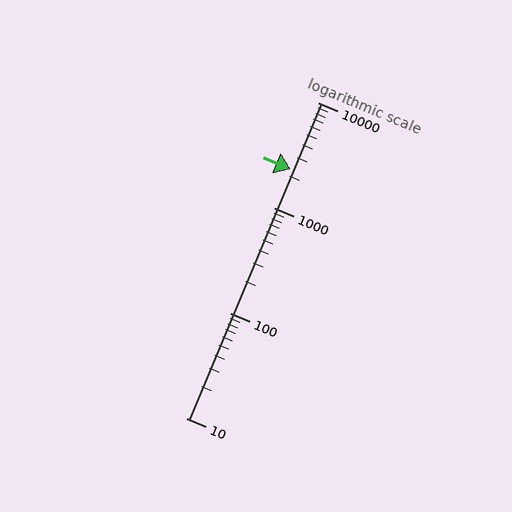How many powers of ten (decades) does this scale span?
The scale spans 3 decades, from 10 to 10000.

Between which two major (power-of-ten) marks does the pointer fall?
The pointer is between 1000 and 10000.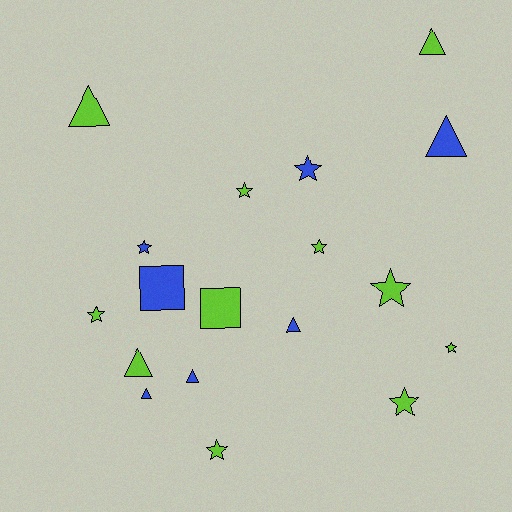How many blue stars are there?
There are 2 blue stars.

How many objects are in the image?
There are 18 objects.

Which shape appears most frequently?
Star, with 9 objects.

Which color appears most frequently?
Lime, with 11 objects.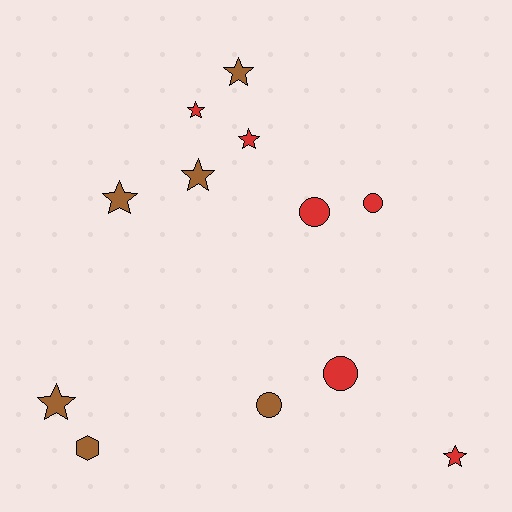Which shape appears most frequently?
Star, with 7 objects.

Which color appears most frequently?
Red, with 6 objects.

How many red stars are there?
There are 3 red stars.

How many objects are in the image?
There are 12 objects.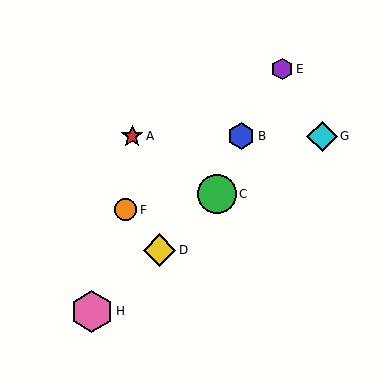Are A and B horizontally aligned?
Yes, both are at y≈136.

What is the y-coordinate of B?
Object B is at y≈136.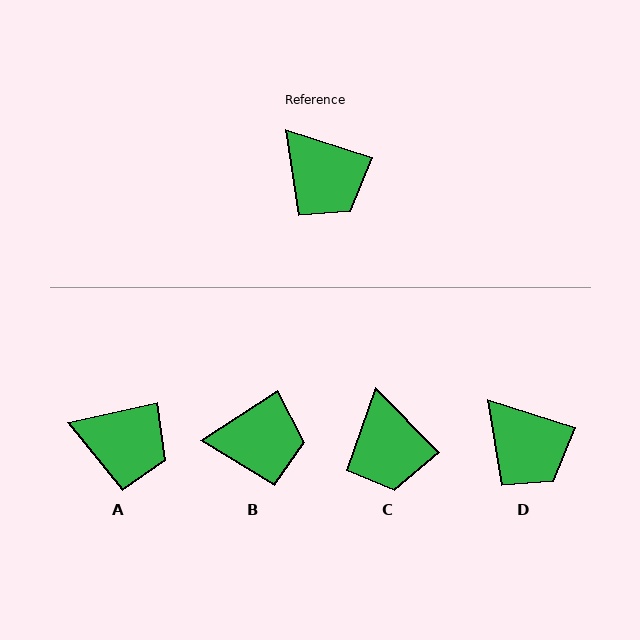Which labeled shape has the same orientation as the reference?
D.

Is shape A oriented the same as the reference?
No, it is off by about 30 degrees.